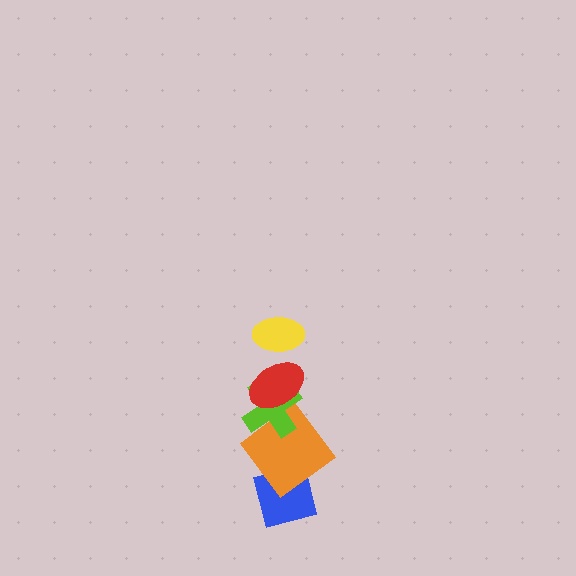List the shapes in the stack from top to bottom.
From top to bottom: the yellow ellipse, the red ellipse, the lime cross, the orange diamond, the blue square.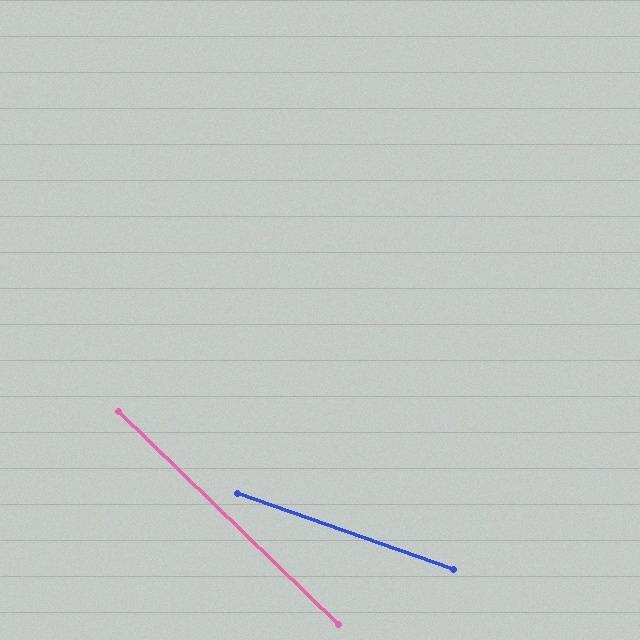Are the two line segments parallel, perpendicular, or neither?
Neither parallel nor perpendicular — they differ by about 25°.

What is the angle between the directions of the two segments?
Approximately 25 degrees.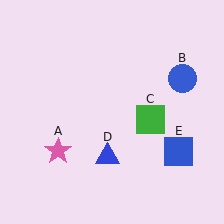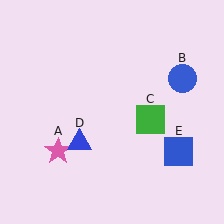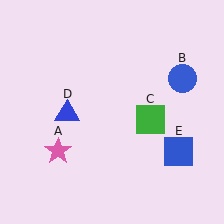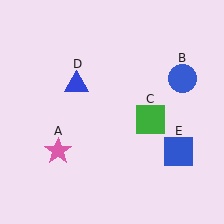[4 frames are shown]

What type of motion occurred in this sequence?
The blue triangle (object D) rotated clockwise around the center of the scene.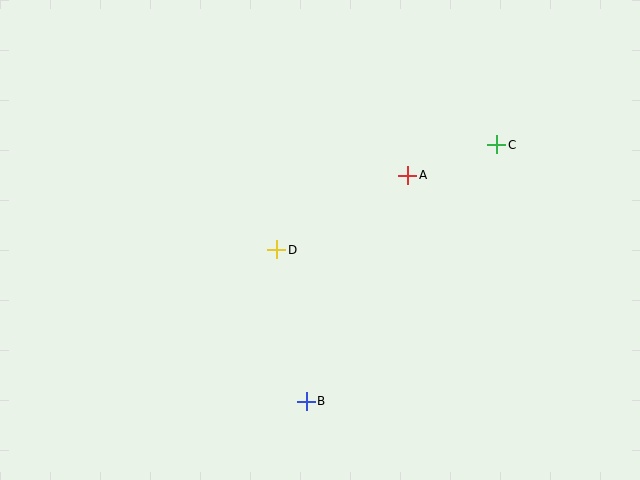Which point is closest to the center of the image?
Point D at (277, 250) is closest to the center.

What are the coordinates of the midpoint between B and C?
The midpoint between B and C is at (402, 273).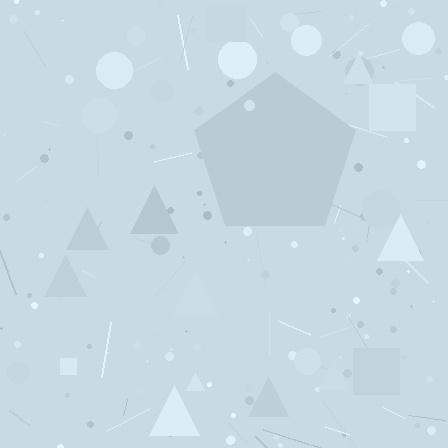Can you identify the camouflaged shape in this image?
The camouflaged shape is a pentagon.